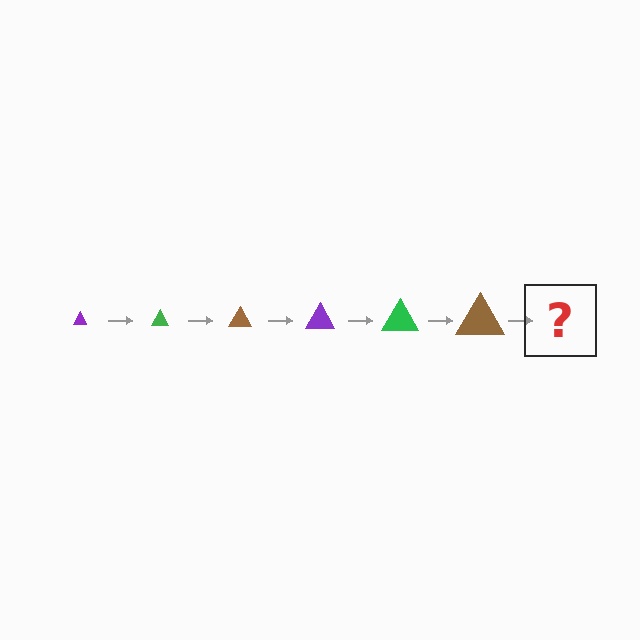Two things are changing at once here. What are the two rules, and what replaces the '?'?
The two rules are that the triangle grows larger each step and the color cycles through purple, green, and brown. The '?' should be a purple triangle, larger than the previous one.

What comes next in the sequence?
The next element should be a purple triangle, larger than the previous one.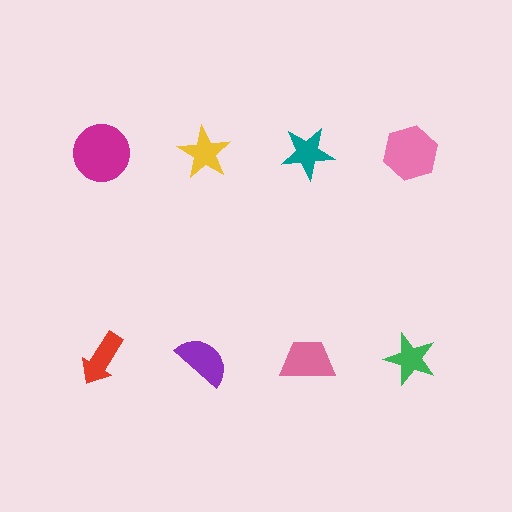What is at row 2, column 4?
A green star.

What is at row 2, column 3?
A pink trapezoid.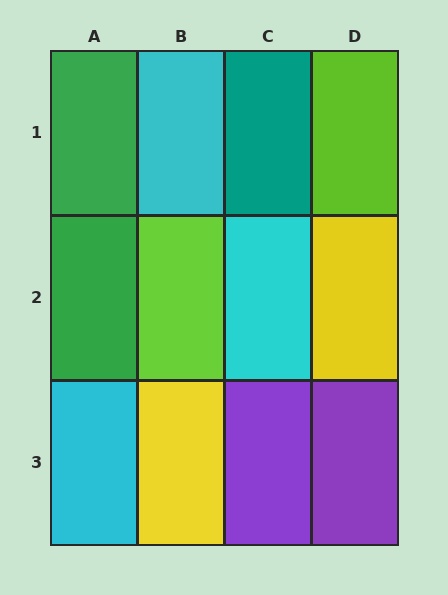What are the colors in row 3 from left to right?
Cyan, yellow, purple, purple.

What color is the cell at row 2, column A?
Green.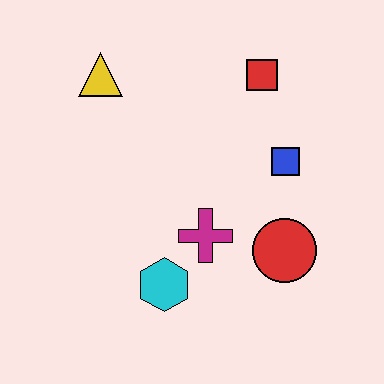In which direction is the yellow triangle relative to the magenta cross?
The yellow triangle is above the magenta cross.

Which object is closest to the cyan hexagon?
The magenta cross is closest to the cyan hexagon.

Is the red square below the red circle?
No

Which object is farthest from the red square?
The cyan hexagon is farthest from the red square.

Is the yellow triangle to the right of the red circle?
No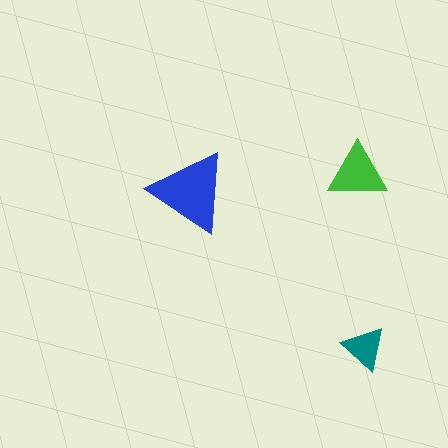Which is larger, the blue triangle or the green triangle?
The blue one.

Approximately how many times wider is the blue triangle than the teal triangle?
About 2 times wider.